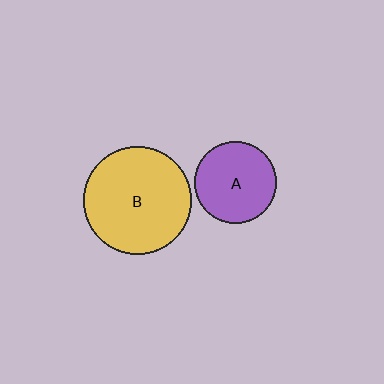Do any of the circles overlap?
No, none of the circles overlap.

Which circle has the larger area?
Circle B (yellow).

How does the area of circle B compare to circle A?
Approximately 1.7 times.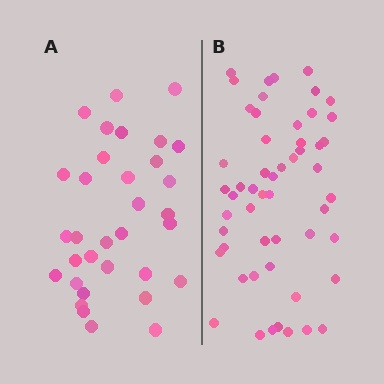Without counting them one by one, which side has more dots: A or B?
Region B (the right region) has more dots.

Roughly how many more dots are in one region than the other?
Region B has approximately 20 more dots than region A.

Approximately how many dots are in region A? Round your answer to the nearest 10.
About 30 dots. (The exact count is 33, which rounds to 30.)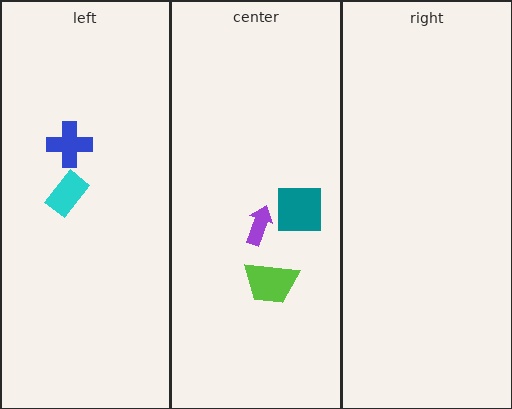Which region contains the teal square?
The center region.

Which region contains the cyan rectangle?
The left region.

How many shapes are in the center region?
3.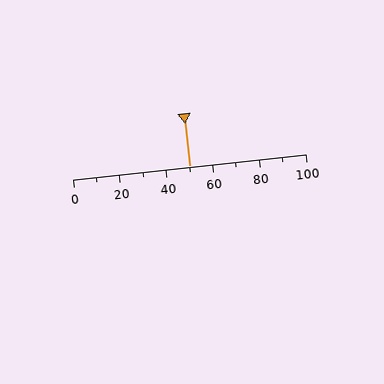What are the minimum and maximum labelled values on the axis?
The axis runs from 0 to 100.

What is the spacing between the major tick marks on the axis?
The major ticks are spaced 20 apart.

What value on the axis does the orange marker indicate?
The marker indicates approximately 50.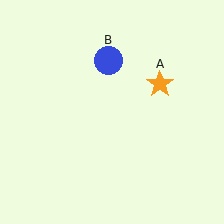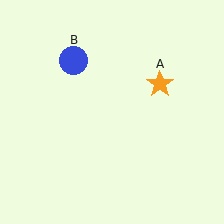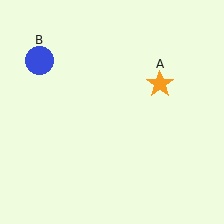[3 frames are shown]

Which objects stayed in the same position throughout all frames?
Orange star (object A) remained stationary.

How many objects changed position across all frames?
1 object changed position: blue circle (object B).